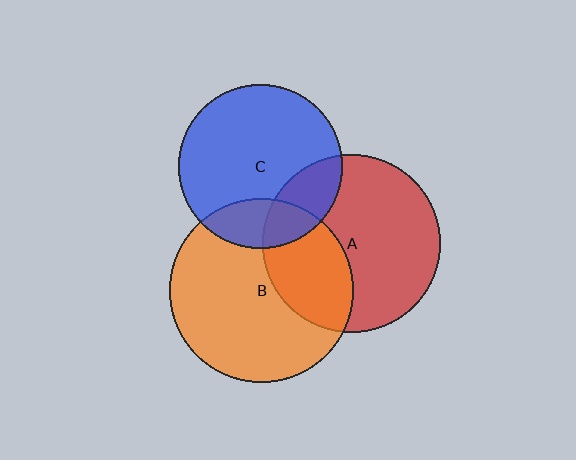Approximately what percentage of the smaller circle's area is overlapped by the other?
Approximately 20%.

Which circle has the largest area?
Circle B (orange).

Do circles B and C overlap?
Yes.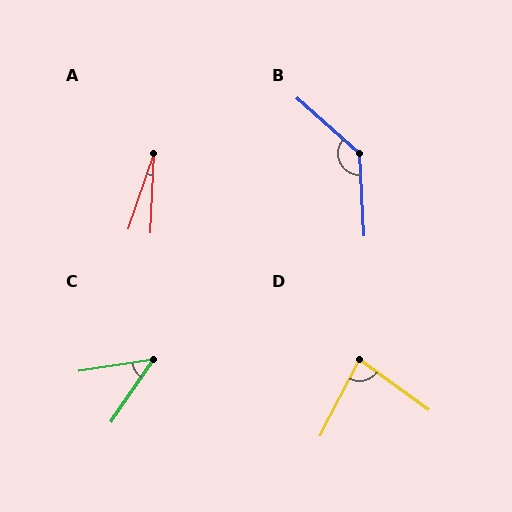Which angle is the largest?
B, at approximately 135 degrees.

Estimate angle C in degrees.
Approximately 47 degrees.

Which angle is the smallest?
A, at approximately 16 degrees.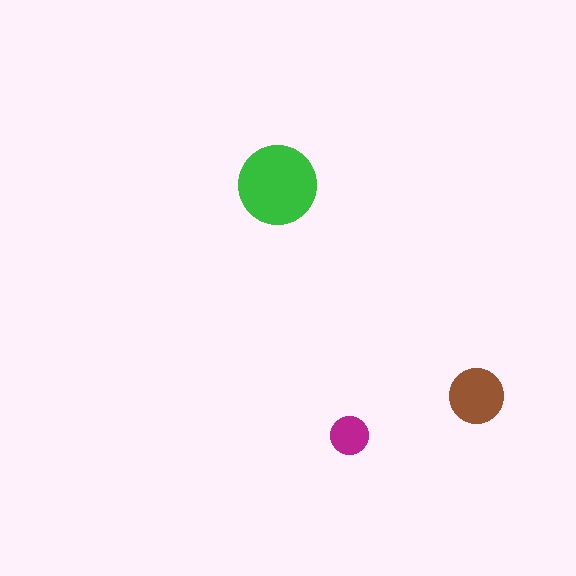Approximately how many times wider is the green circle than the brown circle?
About 1.5 times wider.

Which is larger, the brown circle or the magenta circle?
The brown one.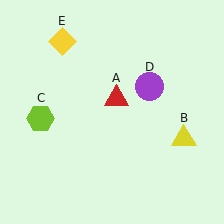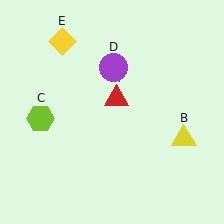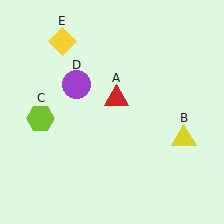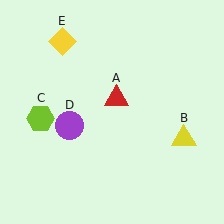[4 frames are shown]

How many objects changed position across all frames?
1 object changed position: purple circle (object D).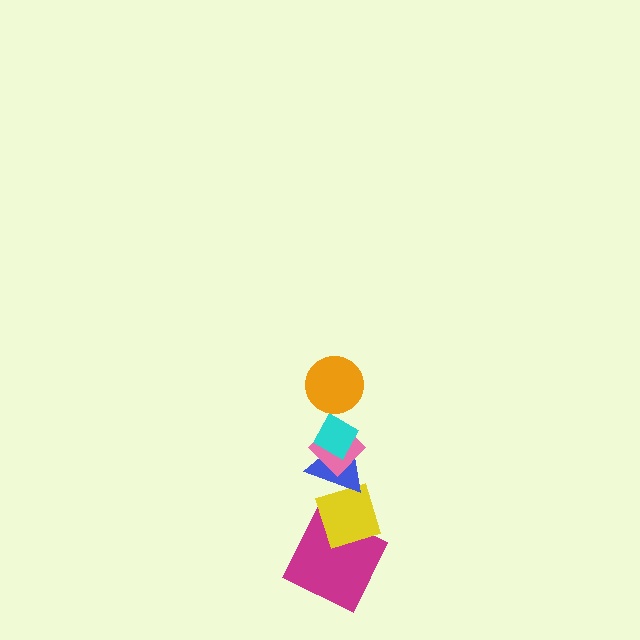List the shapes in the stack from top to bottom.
From top to bottom: the orange circle, the cyan diamond, the pink diamond, the blue triangle, the yellow diamond, the magenta square.